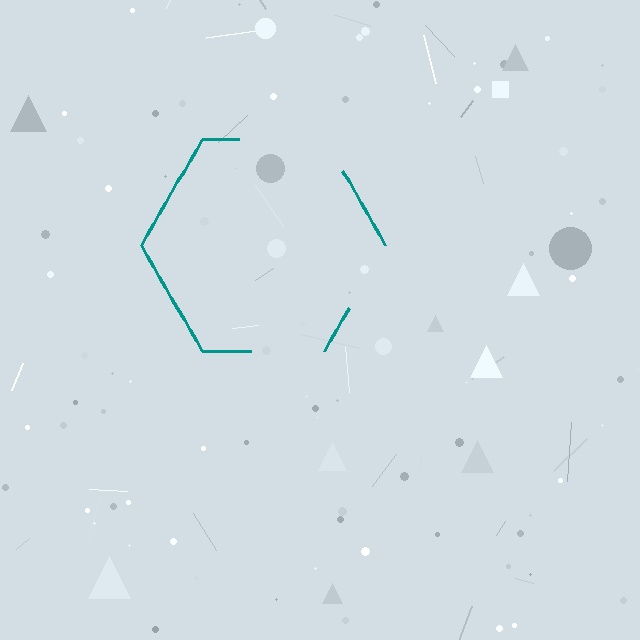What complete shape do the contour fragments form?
The contour fragments form a hexagon.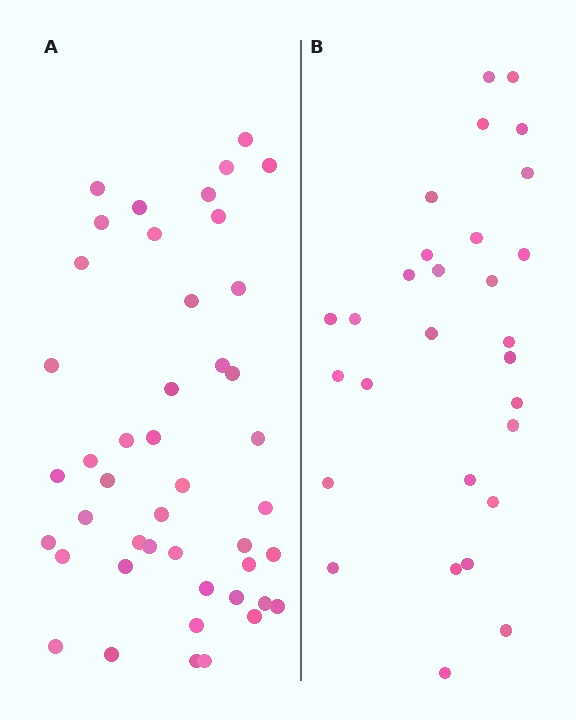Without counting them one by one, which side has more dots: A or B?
Region A (the left region) has more dots.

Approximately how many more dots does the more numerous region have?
Region A has approximately 15 more dots than region B.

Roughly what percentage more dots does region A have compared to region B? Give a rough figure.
About 55% more.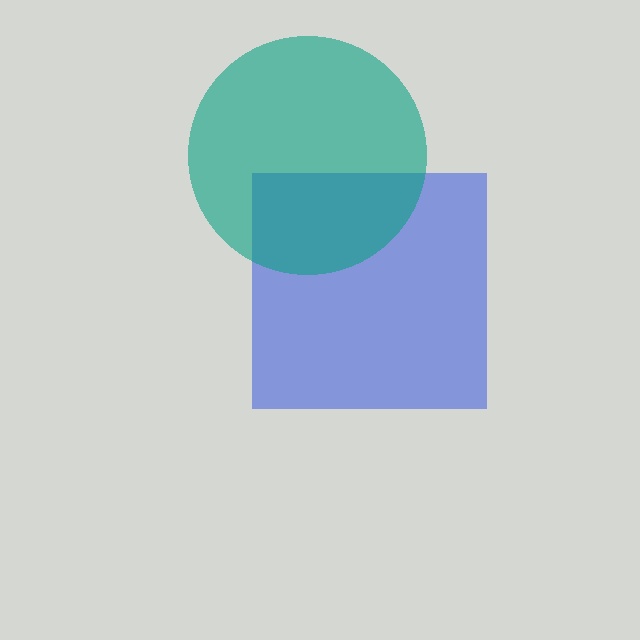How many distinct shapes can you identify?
There are 2 distinct shapes: a blue square, a teal circle.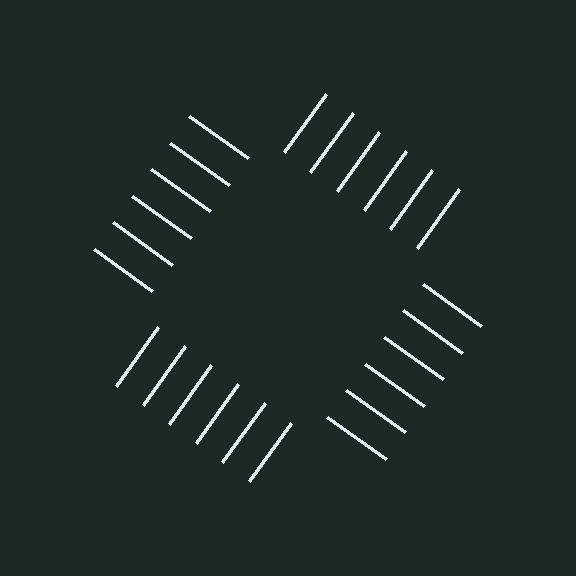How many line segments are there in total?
24 — 6 along each of the 4 edges.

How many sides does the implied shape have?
4 sides — the line-ends trace a square.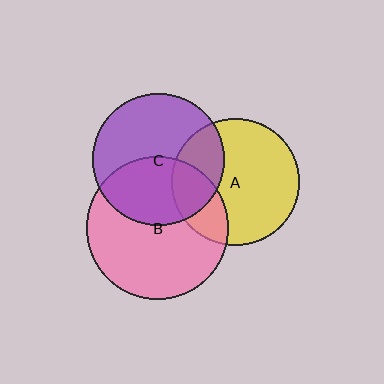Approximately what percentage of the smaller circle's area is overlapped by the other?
Approximately 30%.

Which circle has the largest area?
Circle B (pink).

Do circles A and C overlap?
Yes.